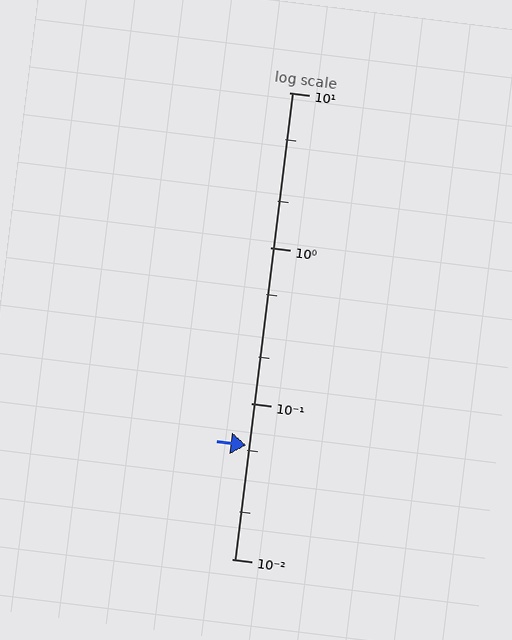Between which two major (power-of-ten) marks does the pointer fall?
The pointer is between 0.01 and 0.1.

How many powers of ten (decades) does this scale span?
The scale spans 3 decades, from 0.01 to 10.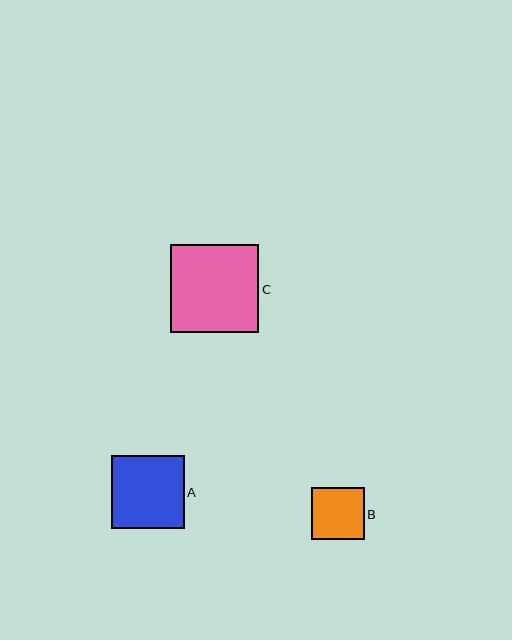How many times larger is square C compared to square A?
Square C is approximately 1.2 times the size of square A.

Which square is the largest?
Square C is the largest with a size of approximately 88 pixels.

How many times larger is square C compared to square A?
Square C is approximately 1.2 times the size of square A.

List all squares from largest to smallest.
From largest to smallest: C, A, B.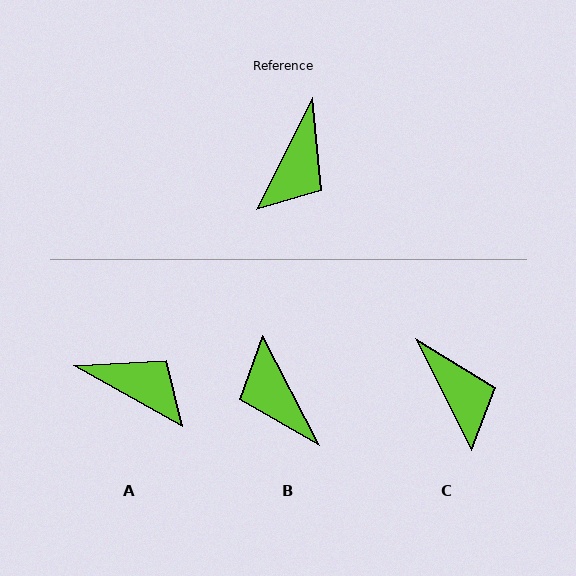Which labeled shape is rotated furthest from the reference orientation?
B, about 126 degrees away.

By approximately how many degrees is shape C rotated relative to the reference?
Approximately 53 degrees counter-clockwise.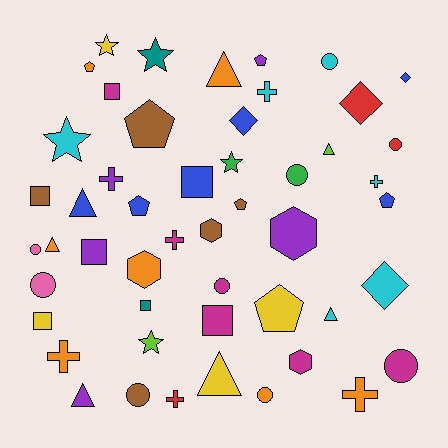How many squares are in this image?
There are 7 squares.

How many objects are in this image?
There are 50 objects.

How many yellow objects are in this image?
There are 4 yellow objects.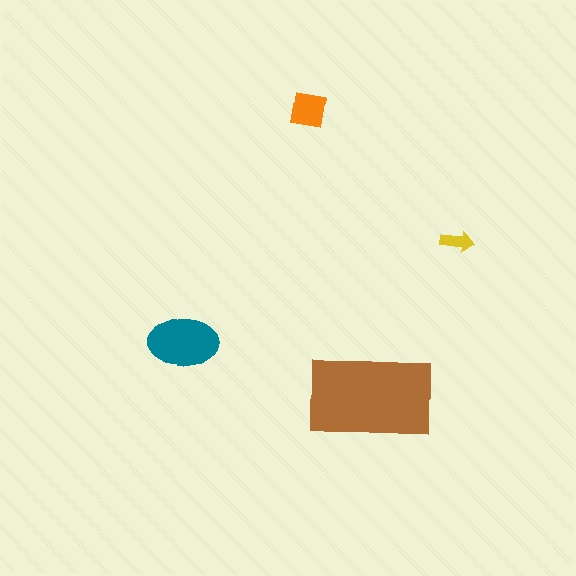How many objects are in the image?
There are 4 objects in the image.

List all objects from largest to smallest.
The brown rectangle, the teal ellipse, the orange square, the yellow arrow.